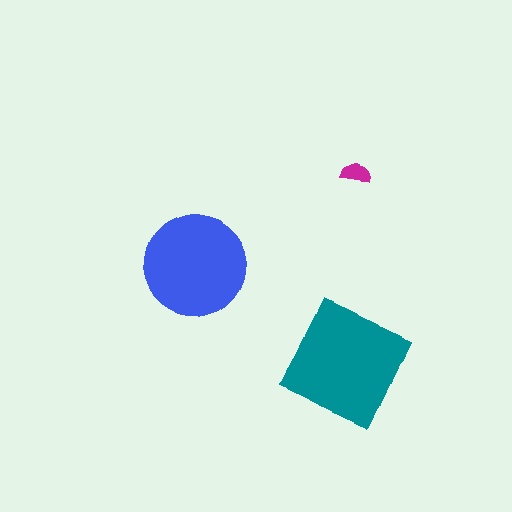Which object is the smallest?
The magenta semicircle.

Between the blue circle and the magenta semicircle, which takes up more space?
The blue circle.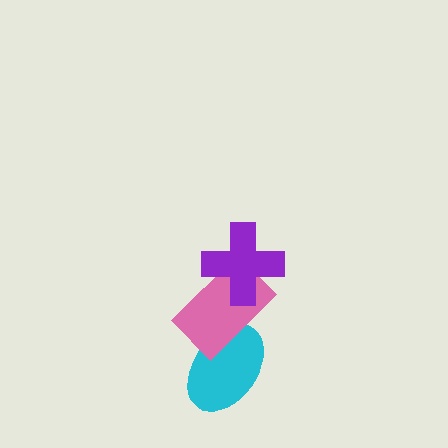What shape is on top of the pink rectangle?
The purple cross is on top of the pink rectangle.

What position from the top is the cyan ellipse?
The cyan ellipse is 3rd from the top.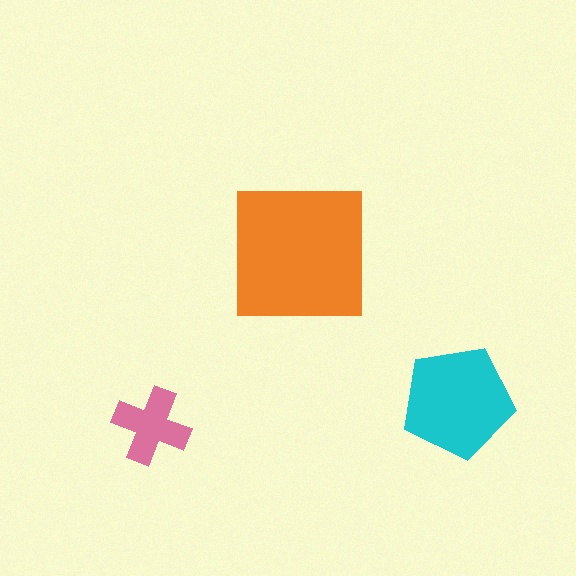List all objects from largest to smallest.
The orange square, the cyan pentagon, the pink cross.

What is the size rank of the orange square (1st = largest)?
1st.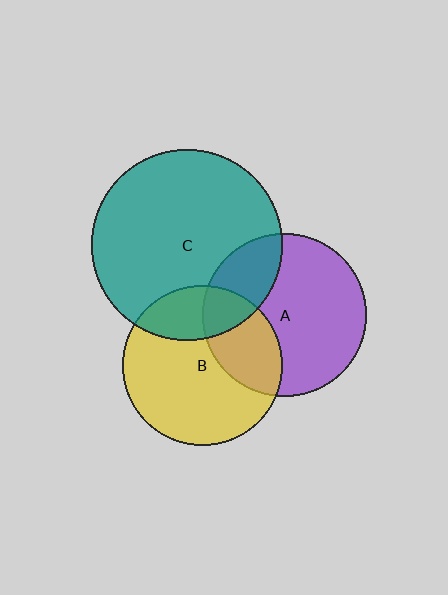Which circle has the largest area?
Circle C (teal).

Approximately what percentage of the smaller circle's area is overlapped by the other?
Approximately 25%.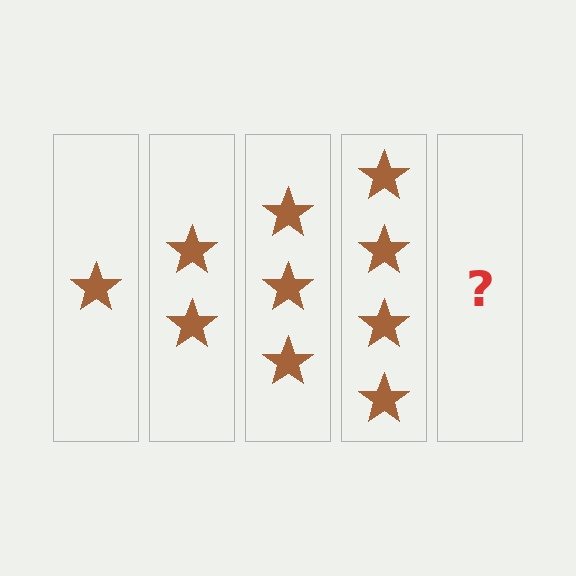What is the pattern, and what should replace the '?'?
The pattern is that each step adds one more star. The '?' should be 5 stars.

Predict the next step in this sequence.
The next step is 5 stars.